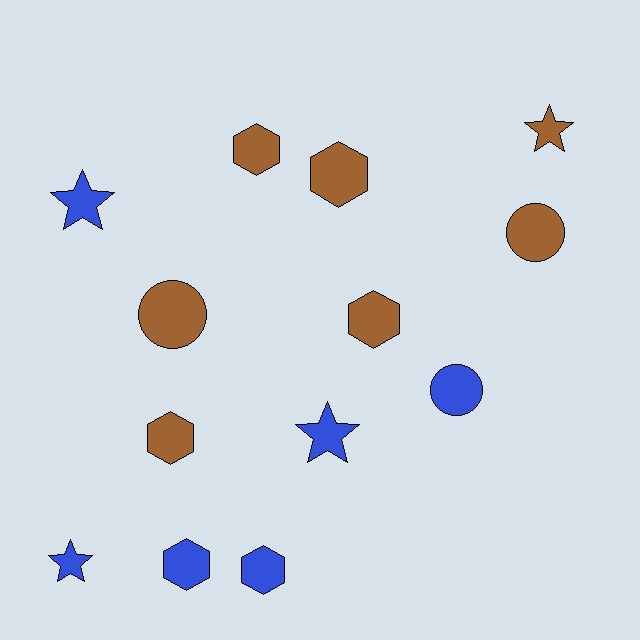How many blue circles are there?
There is 1 blue circle.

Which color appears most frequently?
Brown, with 7 objects.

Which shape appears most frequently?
Hexagon, with 6 objects.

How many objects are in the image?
There are 13 objects.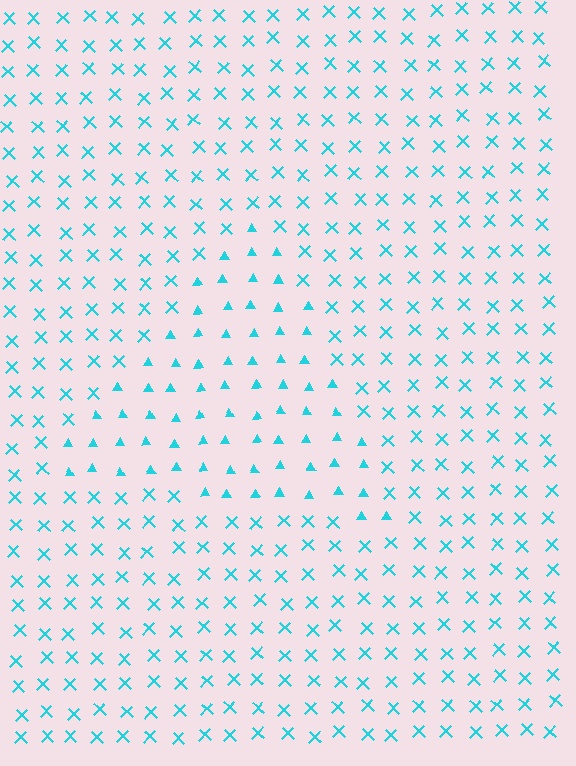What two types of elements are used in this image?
The image uses triangles inside the triangle region and X marks outside it.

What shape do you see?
I see a triangle.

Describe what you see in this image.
The image is filled with small cyan elements arranged in a uniform grid. A triangle-shaped region contains triangles, while the surrounding area contains X marks. The boundary is defined purely by the change in element shape.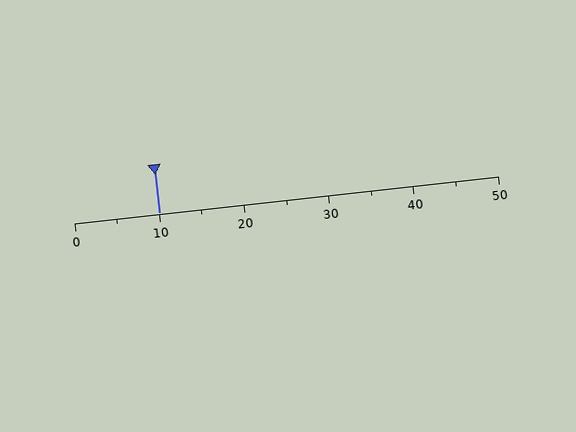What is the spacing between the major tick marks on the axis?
The major ticks are spaced 10 apart.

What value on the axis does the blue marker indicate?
The marker indicates approximately 10.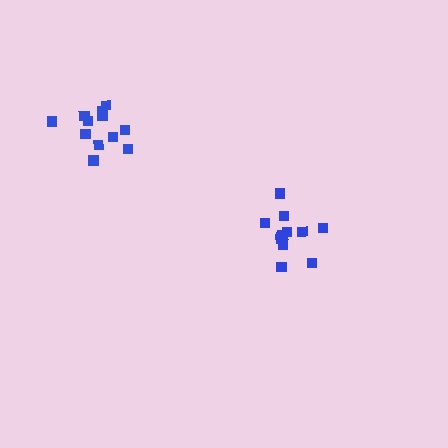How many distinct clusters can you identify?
There are 2 distinct clusters.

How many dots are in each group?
Group 1: 12 dots, Group 2: 12 dots (24 total).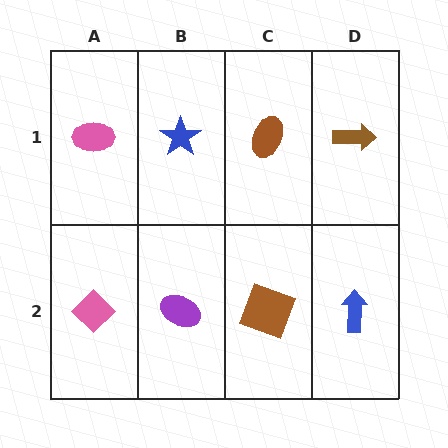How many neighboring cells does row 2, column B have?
3.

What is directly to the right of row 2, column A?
A purple ellipse.